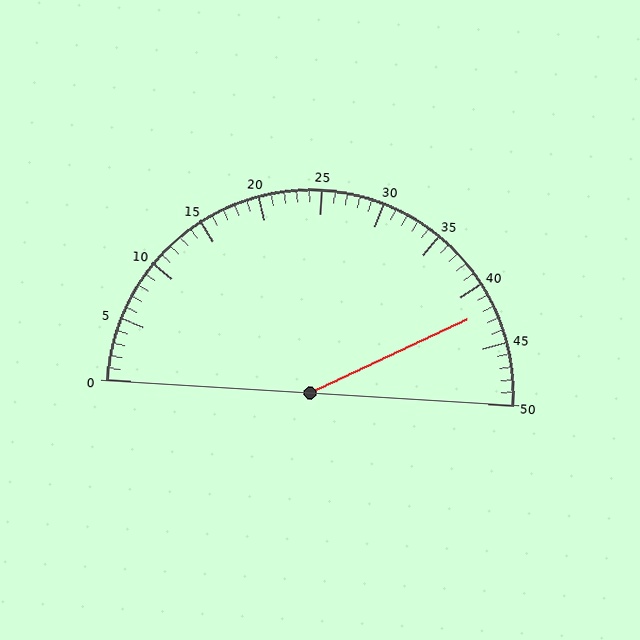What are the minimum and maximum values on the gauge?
The gauge ranges from 0 to 50.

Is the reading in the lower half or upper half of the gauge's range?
The reading is in the upper half of the range (0 to 50).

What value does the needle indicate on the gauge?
The needle indicates approximately 42.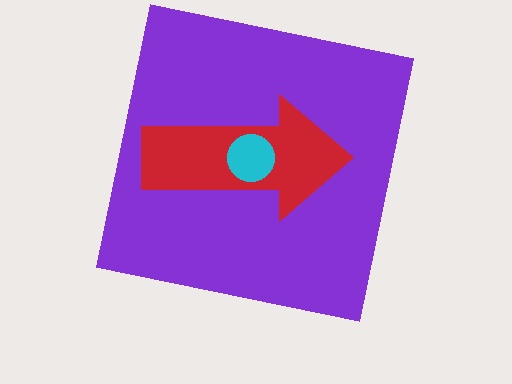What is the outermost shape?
The purple square.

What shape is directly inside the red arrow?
The cyan circle.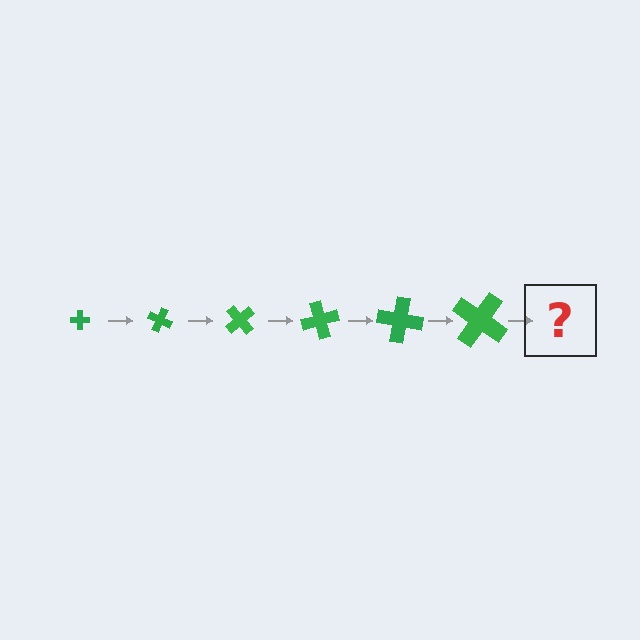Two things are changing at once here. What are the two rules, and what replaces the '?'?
The two rules are that the cross grows larger each step and it rotates 25 degrees each step. The '?' should be a cross, larger than the previous one and rotated 150 degrees from the start.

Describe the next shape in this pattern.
It should be a cross, larger than the previous one and rotated 150 degrees from the start.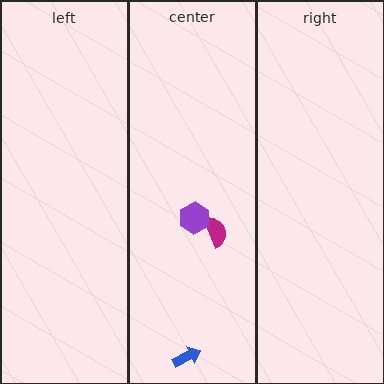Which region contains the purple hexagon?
The center region.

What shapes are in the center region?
The magenta semicircle, the purple hexagon, the blue arrow.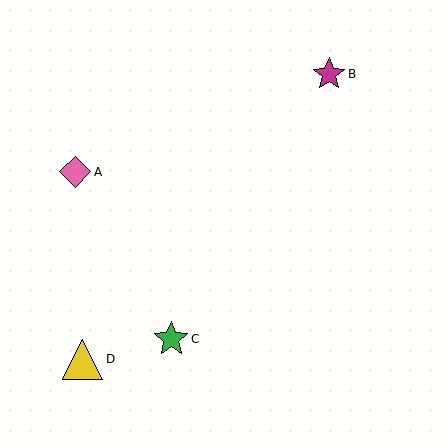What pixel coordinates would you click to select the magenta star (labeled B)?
Click at (329, 74) to select the magenta star B.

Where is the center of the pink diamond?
The center of the pink diamond is at (75, 172).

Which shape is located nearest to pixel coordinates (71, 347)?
The yellow triangle (labeled D) at (83, 359) is nearest to that location.